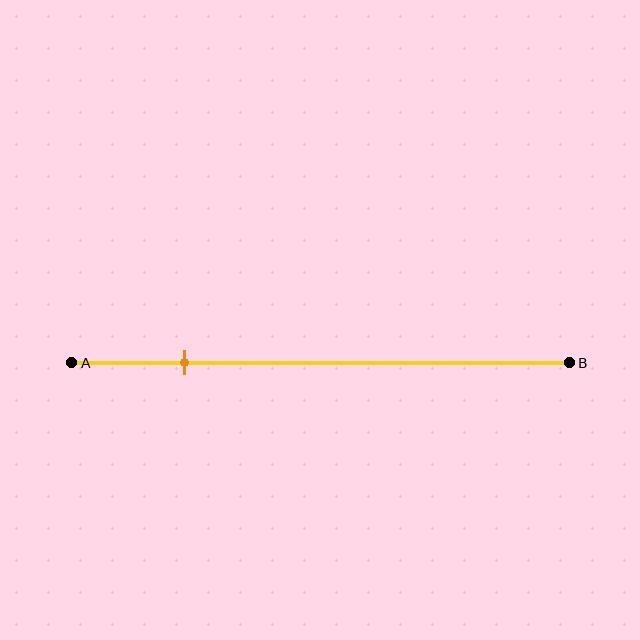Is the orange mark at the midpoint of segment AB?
No, the mark is at about 25% from A, not at the 50% midpoint.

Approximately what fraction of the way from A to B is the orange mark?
The orange mark is approximately 25% of the way from A to B.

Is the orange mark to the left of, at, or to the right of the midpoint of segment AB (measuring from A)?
The orange mark is to the left of the midpoint of segment AB.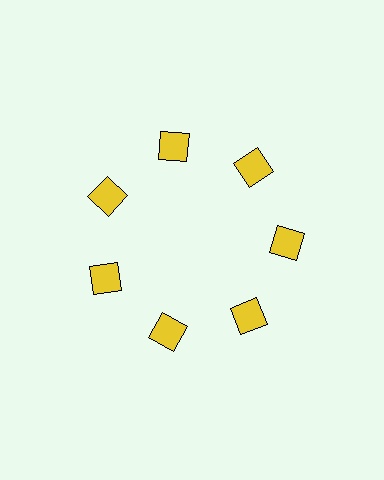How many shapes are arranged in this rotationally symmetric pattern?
There are 7 shapes, arranged in 7 groups of 1.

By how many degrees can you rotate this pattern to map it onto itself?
The pattern maps onto itself every 51 degrees of rotation.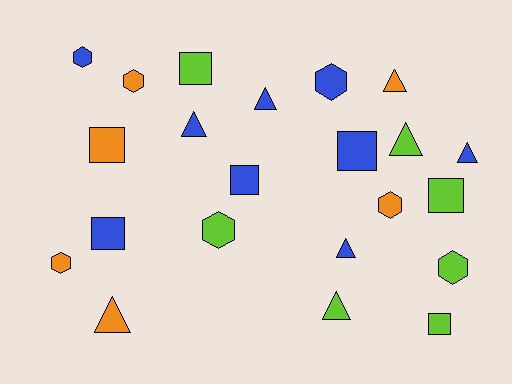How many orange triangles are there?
There are 2 orange triangles.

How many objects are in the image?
There are 22 objects.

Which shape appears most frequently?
Triangle, with 8 objects.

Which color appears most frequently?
Blue, with 9 objects.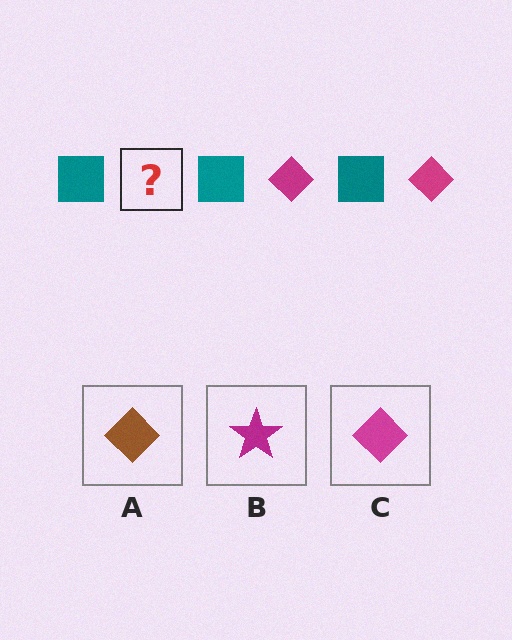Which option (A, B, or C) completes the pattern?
C.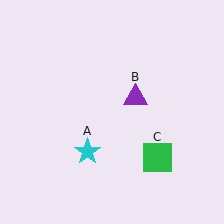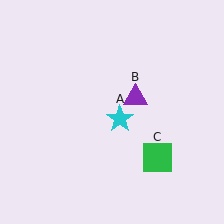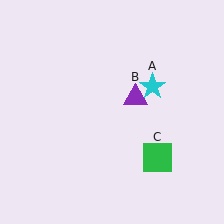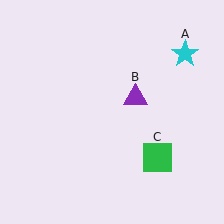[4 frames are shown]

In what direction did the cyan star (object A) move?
The cyan star (object A) moved up and to the right.